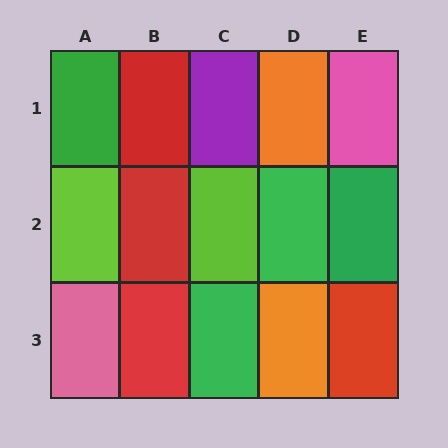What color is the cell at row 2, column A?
Lime.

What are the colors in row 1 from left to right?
Green, red, purple, orange, pink.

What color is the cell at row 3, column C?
Green.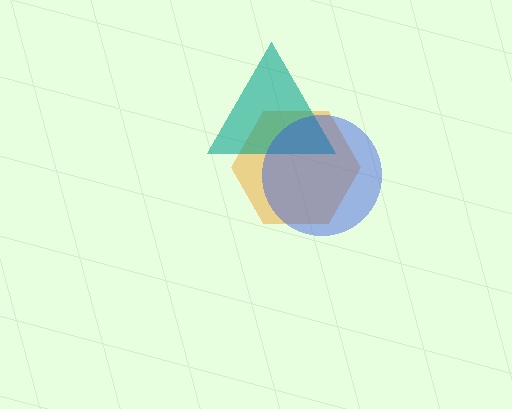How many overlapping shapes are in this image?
There are 3 overlapping shapes in the image.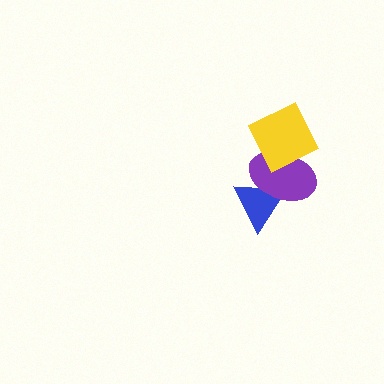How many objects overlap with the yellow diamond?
1 object overlaps with the yellow diamond.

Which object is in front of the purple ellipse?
The yellow diamond is in front of the purple ellipse.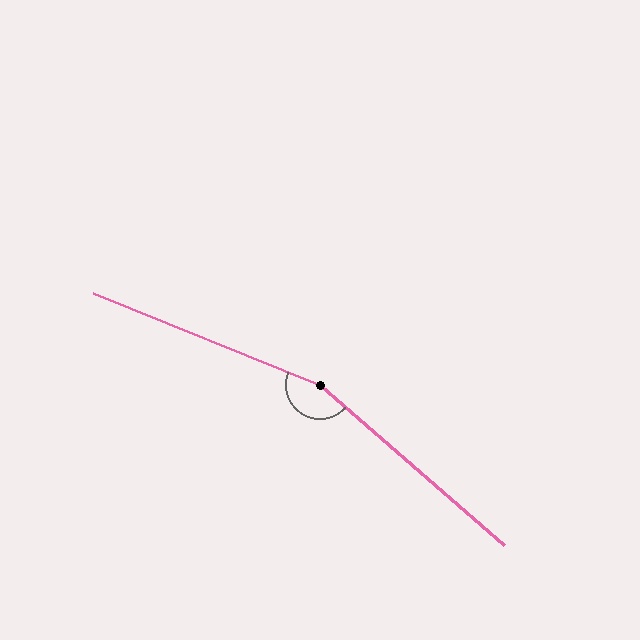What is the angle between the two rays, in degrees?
Approximately 161 degrees.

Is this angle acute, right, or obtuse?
It is obtuse.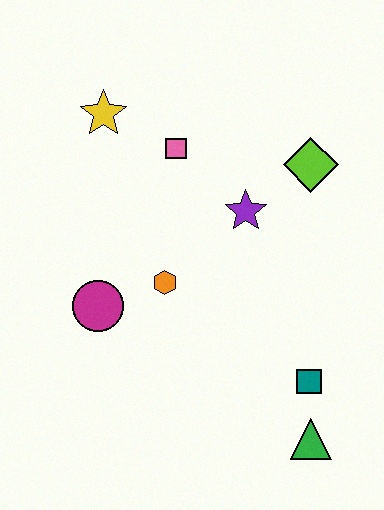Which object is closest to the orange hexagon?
The magenta circle is closest to the orange hexagon.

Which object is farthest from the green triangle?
The yellow star is farthest from the green triangle.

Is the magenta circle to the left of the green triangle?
Yes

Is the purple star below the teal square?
No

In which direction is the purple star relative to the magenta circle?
The purple star is to the right of the magenta circle.